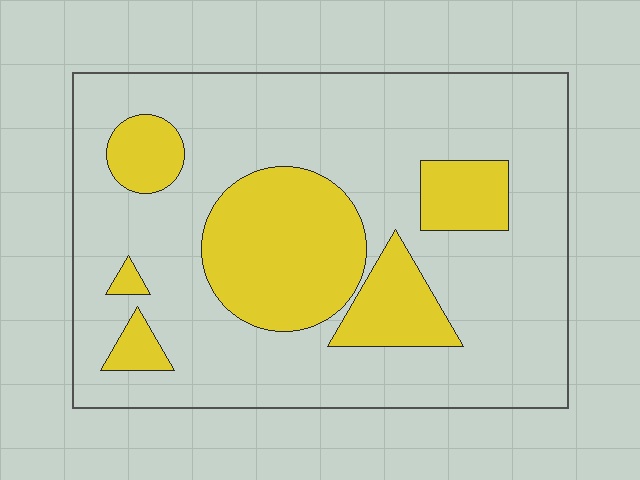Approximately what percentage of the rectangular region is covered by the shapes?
Approximately 25%.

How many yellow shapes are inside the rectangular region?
6.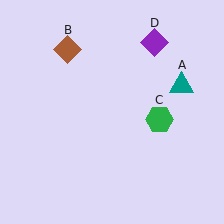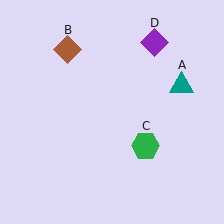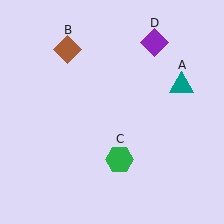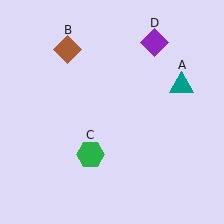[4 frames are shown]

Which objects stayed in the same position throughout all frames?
Teal triangle (object A) and brown diamond (object B) and purple diamond (object D) remained stationary.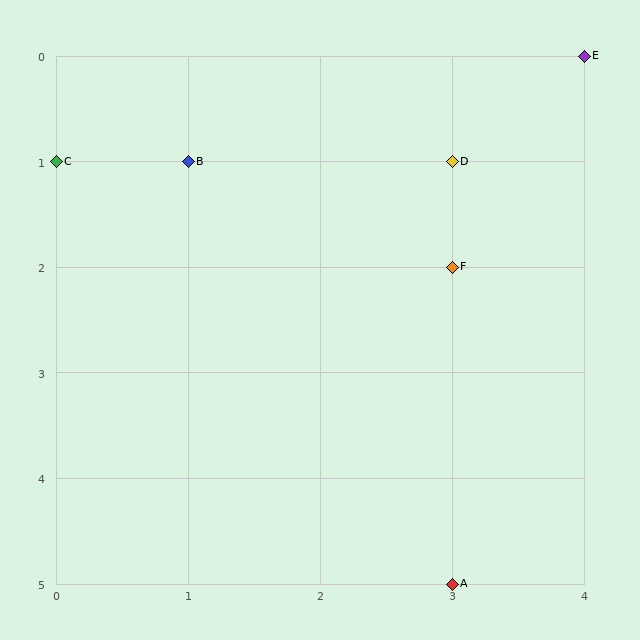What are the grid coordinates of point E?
Point E is at grid coordinates (4, 0).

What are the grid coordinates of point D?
Point D is at grid coordinates (3, 1).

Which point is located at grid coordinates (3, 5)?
Point A is at (3, 5).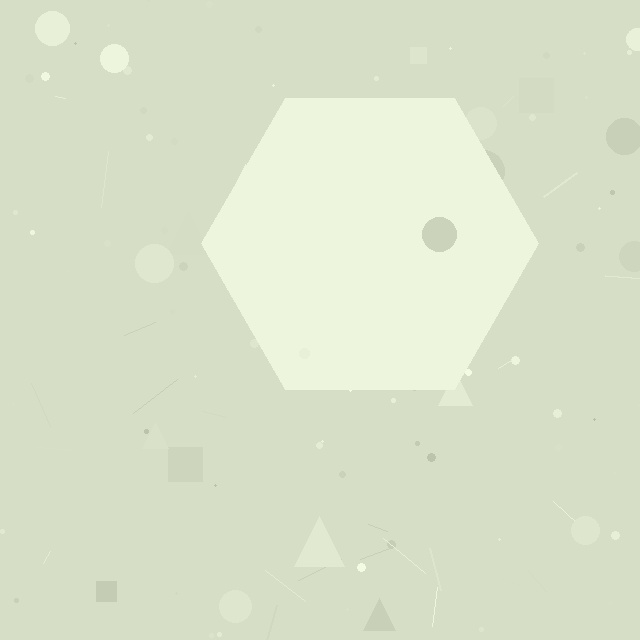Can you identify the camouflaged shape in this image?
The camouflaged shape is a hexagon.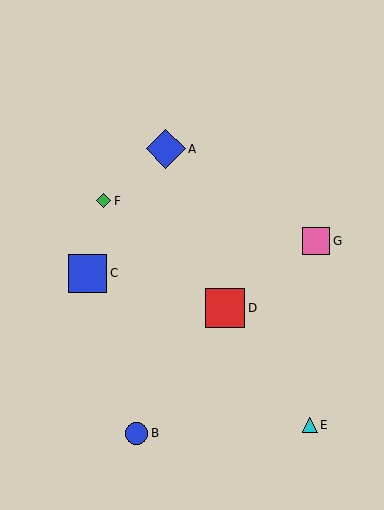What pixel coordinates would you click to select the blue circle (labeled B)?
Click at (136, 433) to select the blue circle B.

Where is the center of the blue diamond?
The center of the blue diamond is at (166, 149).